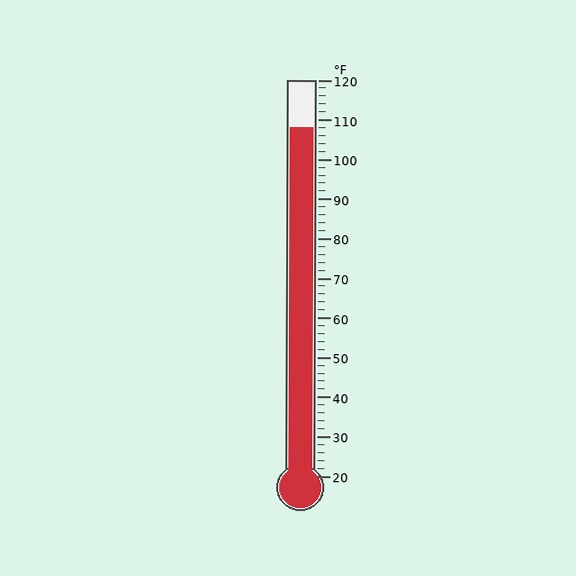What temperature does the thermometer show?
The thermometer shows approximately 108°F.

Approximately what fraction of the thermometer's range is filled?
The thermometer is filled to approximately 90% of its range.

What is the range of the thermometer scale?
The thermometer scale ranges from 20°F to 120°F.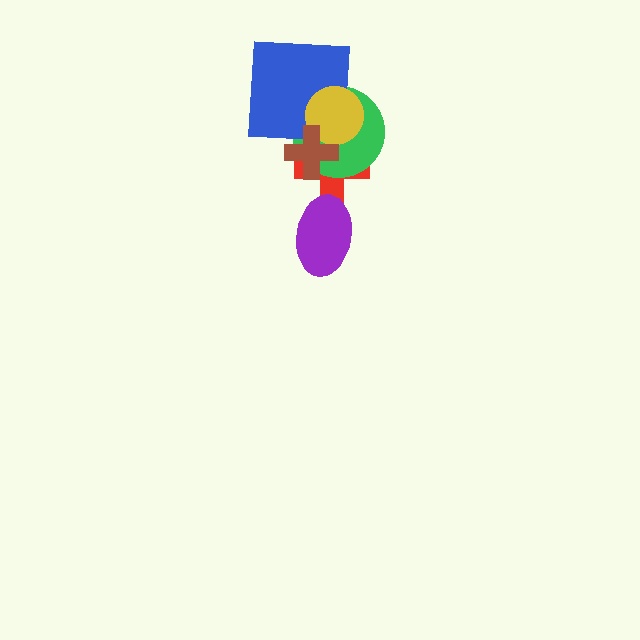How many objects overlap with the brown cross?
4 objects overlap with the brown cross.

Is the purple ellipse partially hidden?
No, no other shape covers it.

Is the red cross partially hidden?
Yes, it is partially covered by another shape.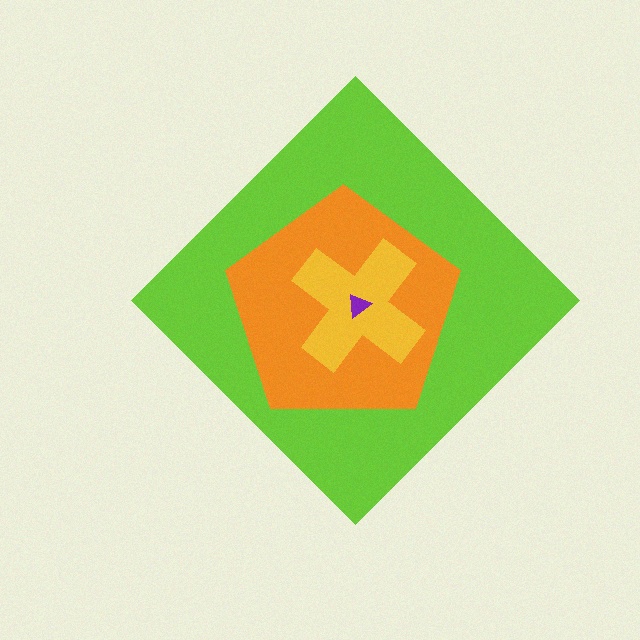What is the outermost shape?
The lime diamond.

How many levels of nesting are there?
4.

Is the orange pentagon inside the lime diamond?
Yes.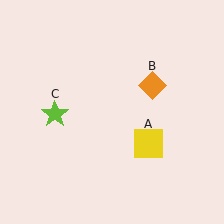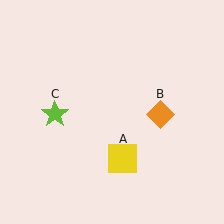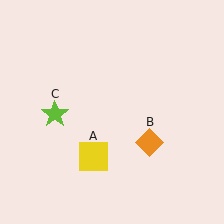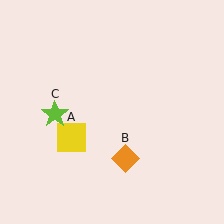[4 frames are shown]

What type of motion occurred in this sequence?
The yellow square (object A), orange diamond (object B) rotated clockwise around the center of the scene.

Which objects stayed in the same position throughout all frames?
Lime star (object C) remained stationary.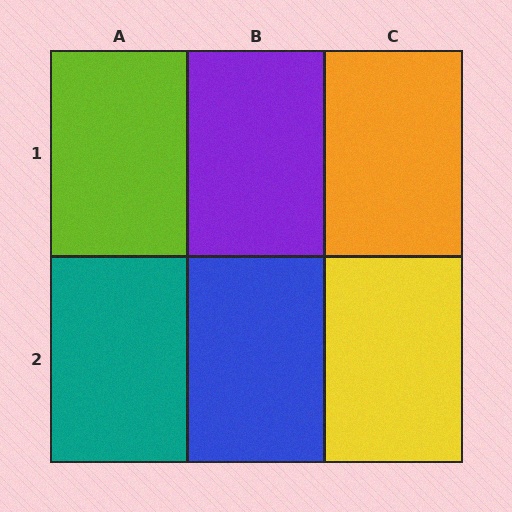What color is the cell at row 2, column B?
Blue.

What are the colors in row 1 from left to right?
Lime, purple, orange.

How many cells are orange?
1 cell is orange.